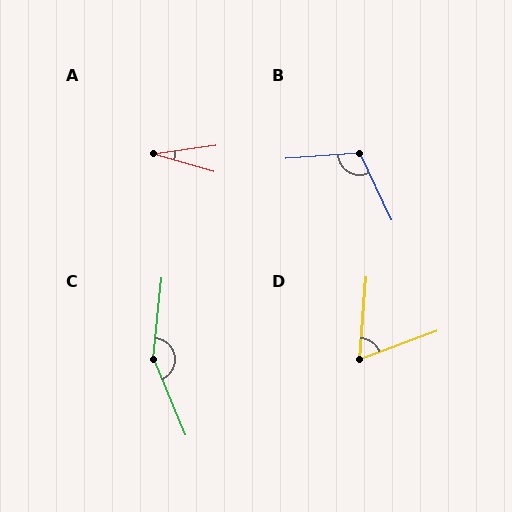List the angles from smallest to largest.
A (24°), D (65°), B (111°), C (151°).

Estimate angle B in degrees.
Approximately 111 degrees.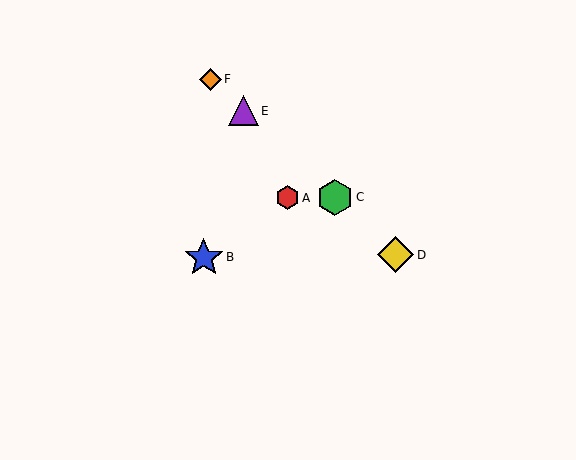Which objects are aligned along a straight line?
Objects C, D, E, F are aligned along a straight line.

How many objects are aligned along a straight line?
4 objects (C, D, E, F) are aligned along a straight line.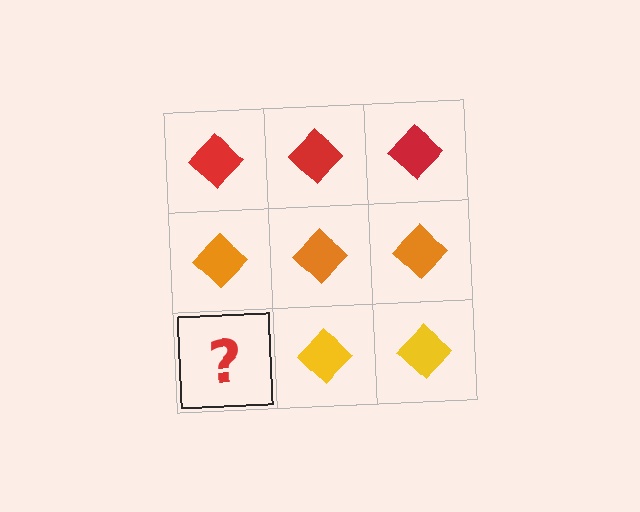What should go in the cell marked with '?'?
The missing cell should contain a yellow diamond.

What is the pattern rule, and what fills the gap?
The rule is that each row has a consistent color. The gap should be filled with a yellow diamond.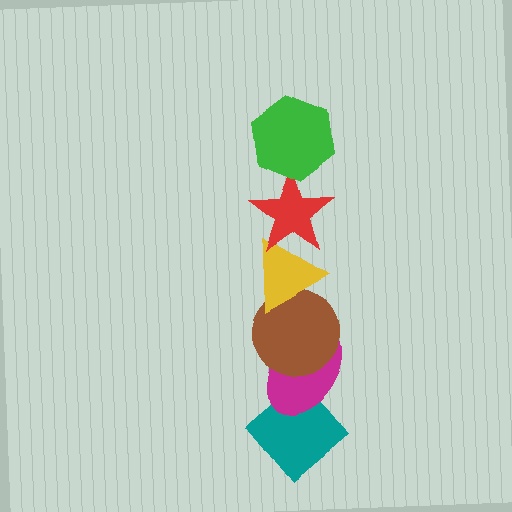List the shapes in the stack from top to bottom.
From top to bottom: the green hexagon, the red star, the yellow triangle, the brown circle, the magenta ellipse, the teal diamond.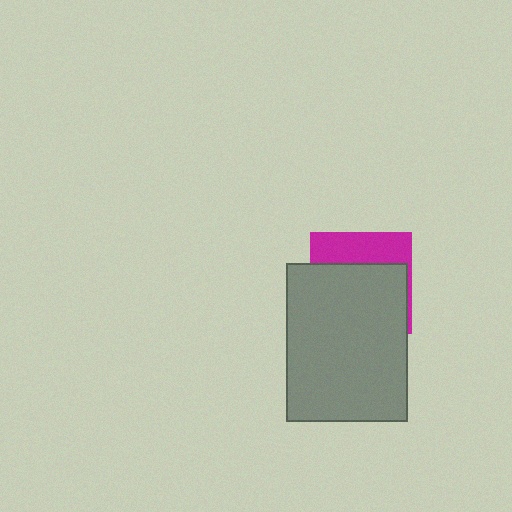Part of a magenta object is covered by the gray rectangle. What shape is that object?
It is a square.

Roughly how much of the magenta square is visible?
A small part of it is visible (roughly 34%).